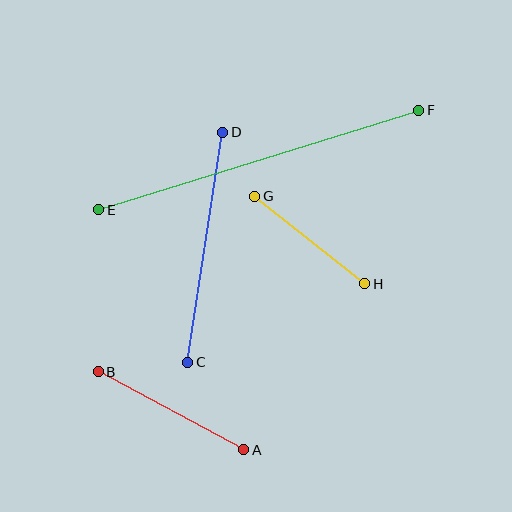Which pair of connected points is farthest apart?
Points E and F are farthest apart.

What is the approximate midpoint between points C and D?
The midpoint is at approximately (205, 247) pixels.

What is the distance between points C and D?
The distance is approximately 232 pixels.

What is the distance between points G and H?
The distance is approximately 141 pixels.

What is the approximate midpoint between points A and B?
The midpoint is at approximately (171, 411) pixels.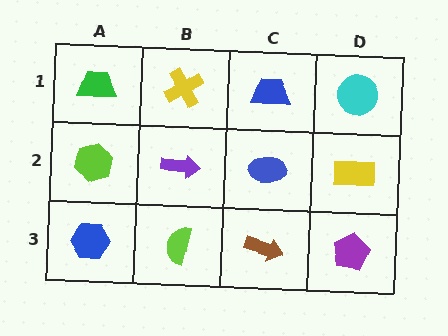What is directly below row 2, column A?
A blue hexagon.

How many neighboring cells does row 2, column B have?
4.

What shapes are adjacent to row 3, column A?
A lime hexagon (row 2, column A), a lime semicircle (row 3, column B).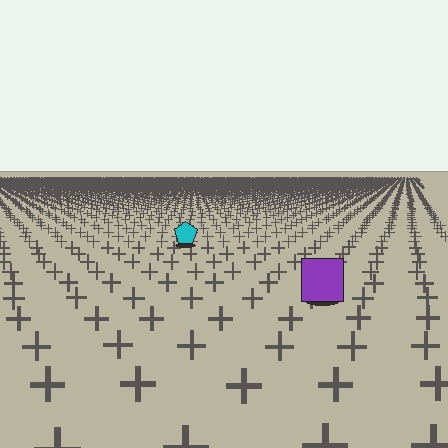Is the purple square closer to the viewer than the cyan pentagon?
Yes. The purple square is closer — you can tell from the texture gradient: the ground texture is coarser near it.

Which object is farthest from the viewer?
The cyan pentagon is farthest from the viewer. It appears smaller and the ground texture around it is denser.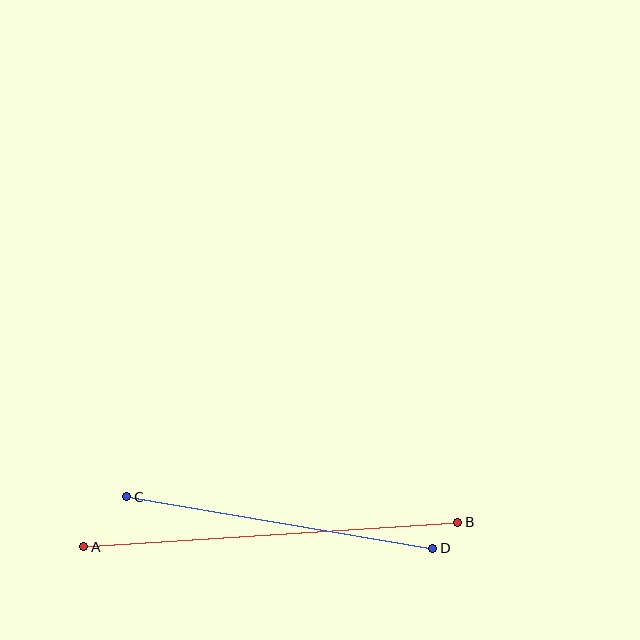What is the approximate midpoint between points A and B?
The midpoint is at approximately (271, 534) pixels.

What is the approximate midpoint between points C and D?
The midpoint is at approximately (280, 523) pixels.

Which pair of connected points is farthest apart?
Points A and B are farthest apart.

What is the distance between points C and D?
The distance is approximately 310 pixels.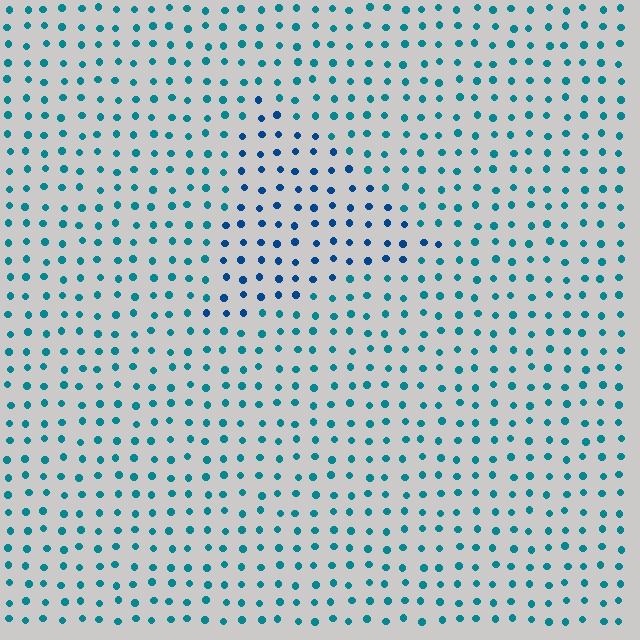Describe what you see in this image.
The image is filled with small teal elements in a uniform arrangement. A triangle-shaped region is visible where the elements are tinted to a slightly different hue, forming a subtle color boundary.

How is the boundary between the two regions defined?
The boundary is defined purely by a slight shift in hue (about 28 degrees). Spacing, size, and orientation are identical on both sides.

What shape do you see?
I see a triangle.